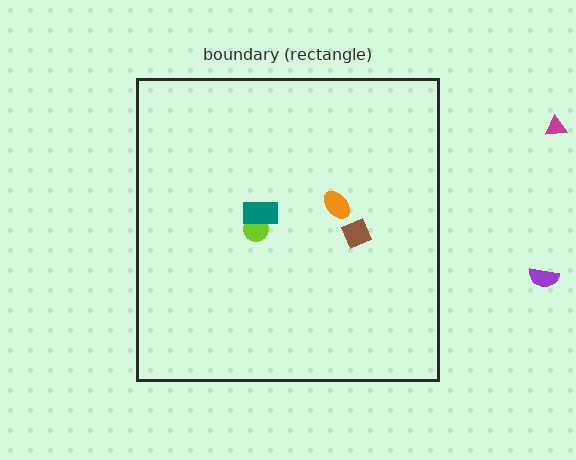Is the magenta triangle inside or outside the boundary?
Outside.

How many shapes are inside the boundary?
4 inside, 2 outside.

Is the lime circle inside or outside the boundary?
Inside.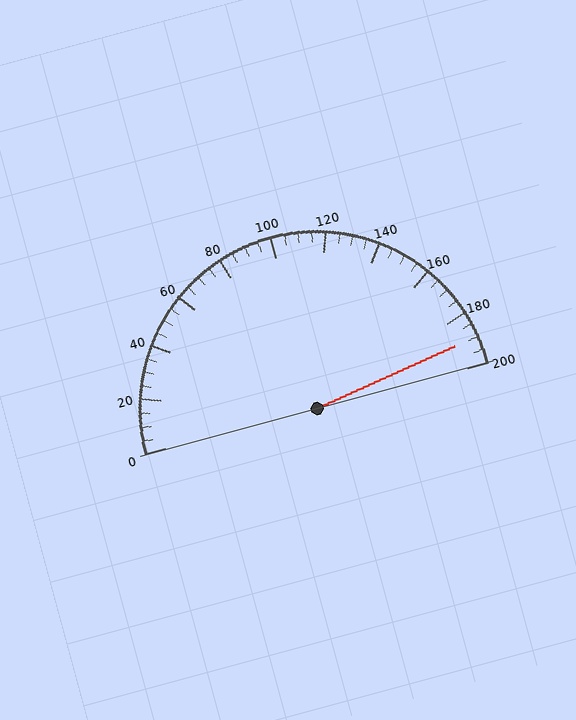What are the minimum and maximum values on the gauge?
The gauge ranges from 0 to 200.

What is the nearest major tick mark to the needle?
The nearest major tick mark is 200.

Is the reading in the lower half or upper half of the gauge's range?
The reading is in the upper half of the range (0 to 200).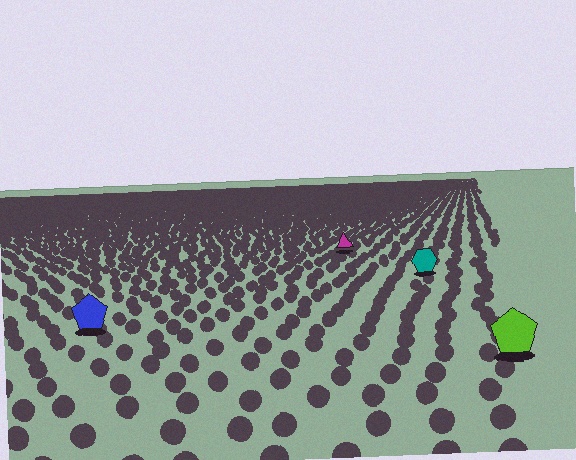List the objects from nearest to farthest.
From nearest to farthest: the lime pentagon, the blue pentagon, the teal hexagon, the magenta triangle.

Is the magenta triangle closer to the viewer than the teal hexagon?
No. The teal hexagon is closer — you can tell from the texture gradient: the ground texture is coarser near it.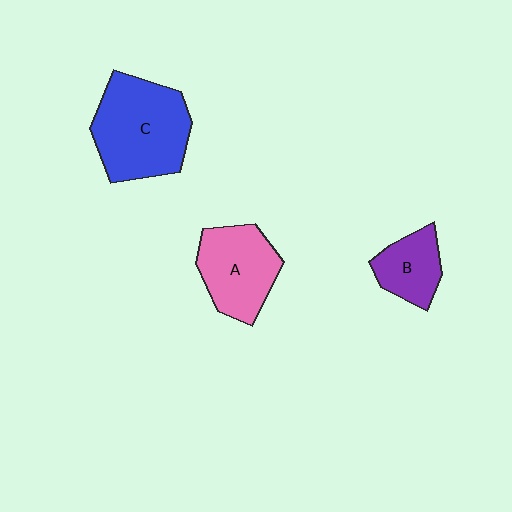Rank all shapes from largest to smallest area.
From largest to smallest: C (blue), A (pink), B (purple).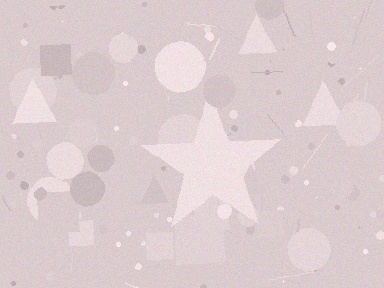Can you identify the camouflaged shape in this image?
The camouflaged shape is a star.